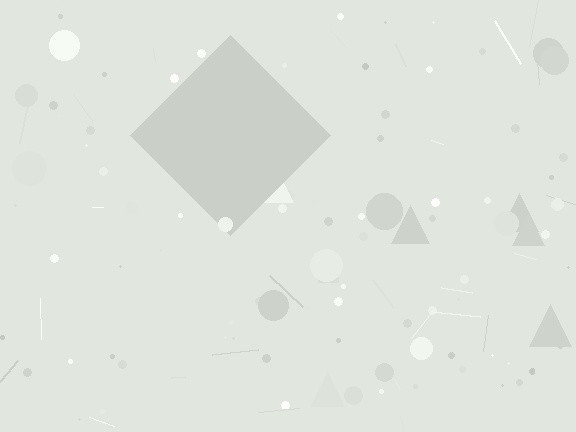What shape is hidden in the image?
A diamond is hidden in the image.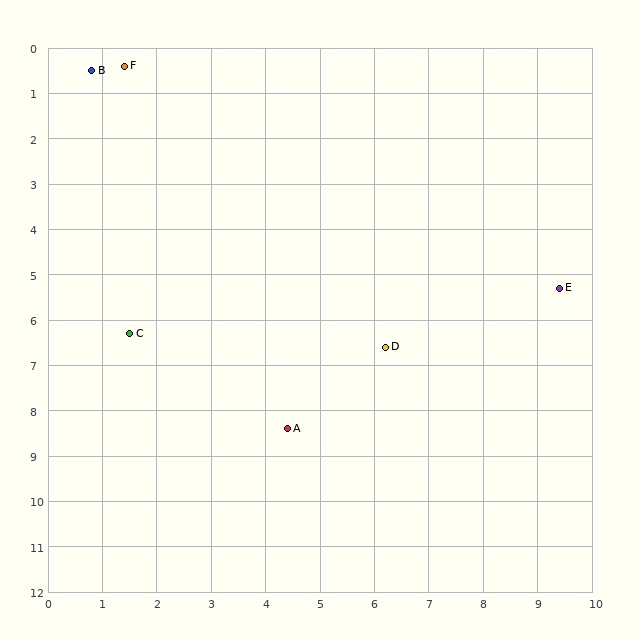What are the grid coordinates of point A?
Point A is at approximately (4.4, 8.4).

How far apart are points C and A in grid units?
Points C and A are about 3.6 grid units apart.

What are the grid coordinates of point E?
Point E is at approximately (9.4, 5.3).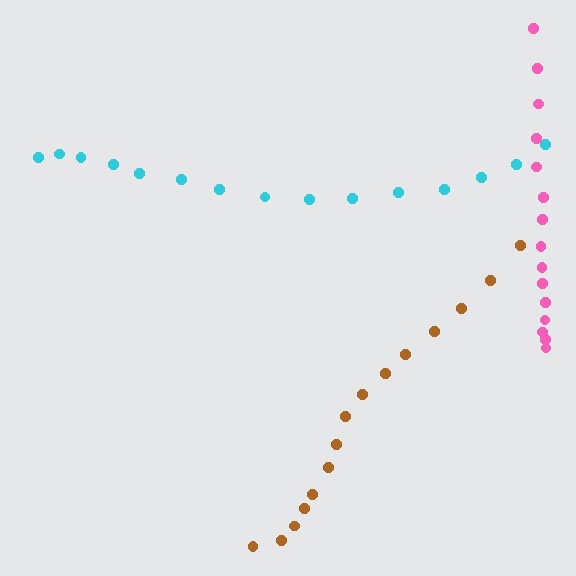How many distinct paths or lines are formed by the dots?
There are 3 distinct paths.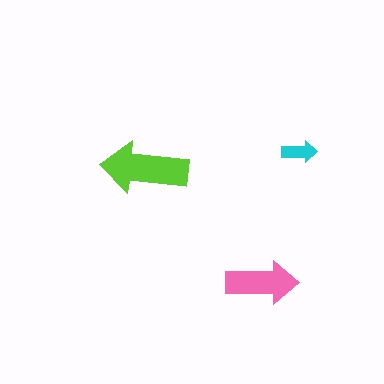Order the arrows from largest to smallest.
the lime one, the pink one, the cyan one.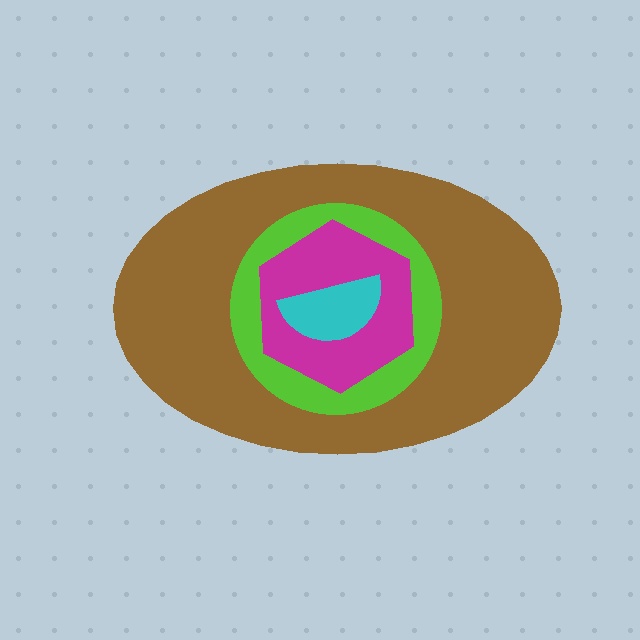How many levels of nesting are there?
4.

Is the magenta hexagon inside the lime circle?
Yes.